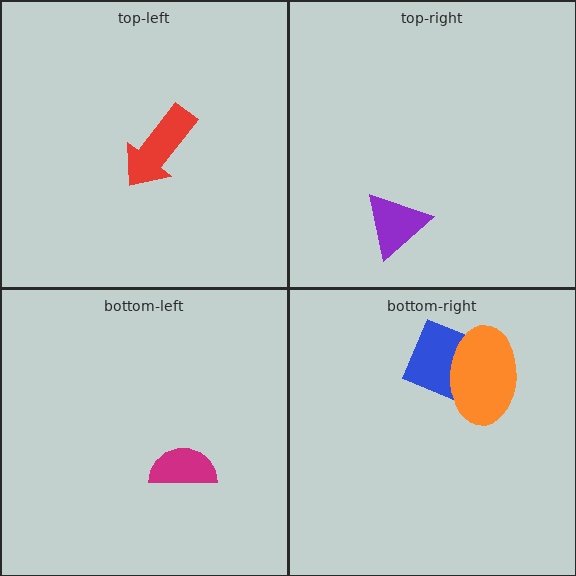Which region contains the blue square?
The bottom-right region.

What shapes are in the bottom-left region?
The magenta semicircle.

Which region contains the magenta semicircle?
The bottom-left region.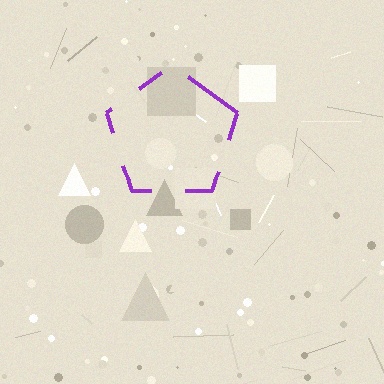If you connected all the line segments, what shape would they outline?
They would outline a pentagon.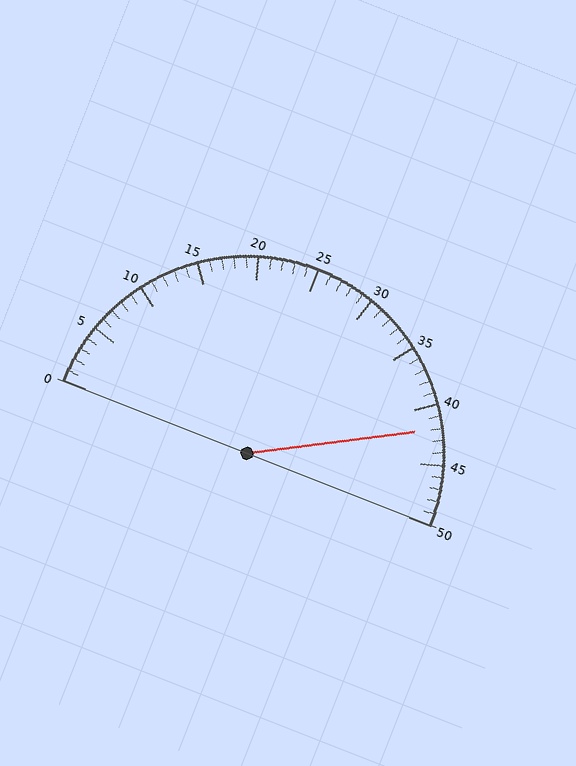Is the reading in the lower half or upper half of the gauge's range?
The reading is in the upper half of the range (0 to 50).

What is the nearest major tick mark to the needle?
The nearest major tick mark is 40.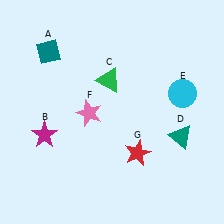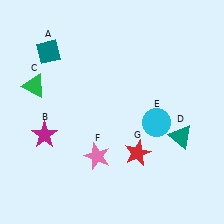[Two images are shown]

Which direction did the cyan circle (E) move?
The cyan circle (E) moved down.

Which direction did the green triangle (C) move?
The green triangle (C) moved left.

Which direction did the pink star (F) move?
The pink star (F) moved down.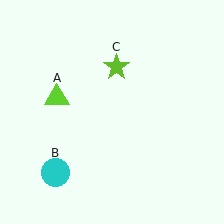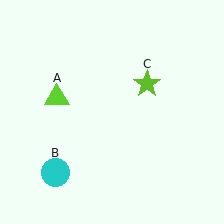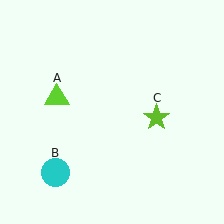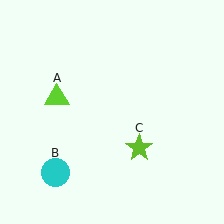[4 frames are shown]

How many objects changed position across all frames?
1 object changed position: lime star (object C).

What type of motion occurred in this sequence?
The lime star (object C) rotated clockwise around the center of the scene.